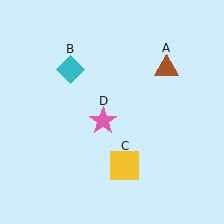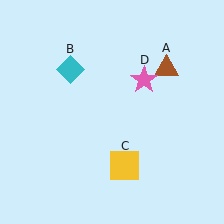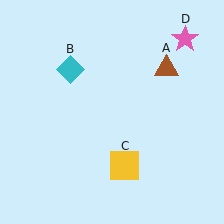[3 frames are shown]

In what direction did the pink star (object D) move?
The pink star (object D) moved up and to the right.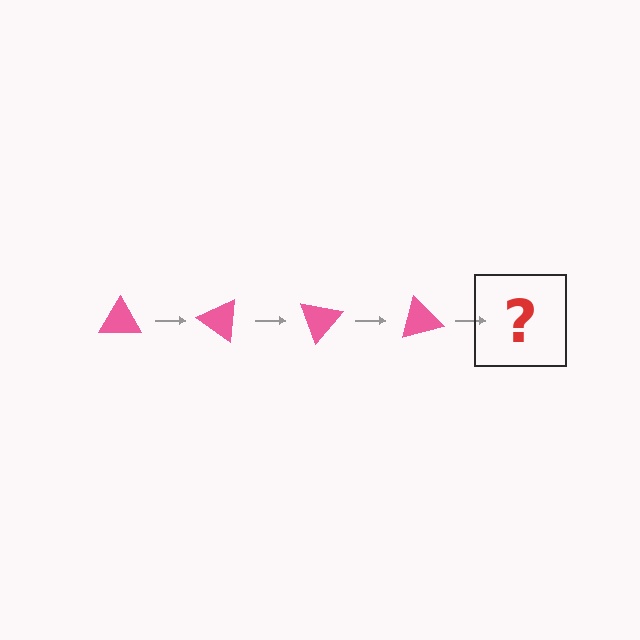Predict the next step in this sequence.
The next step is a pink triangle rotated 140 degrees.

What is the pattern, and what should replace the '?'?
The pattern is that the triangle rotates 35 degrees each step. The '?' should be a pink triangle rotated 140 degrees.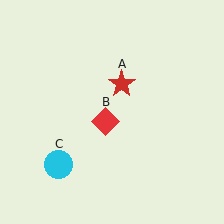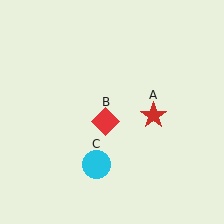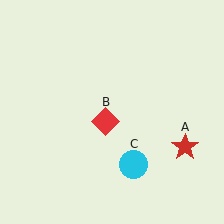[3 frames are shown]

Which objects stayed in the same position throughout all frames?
Red diamond (object B) remained stationary.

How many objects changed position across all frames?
2 objects changed position: red star (object A), cyan circle (object C).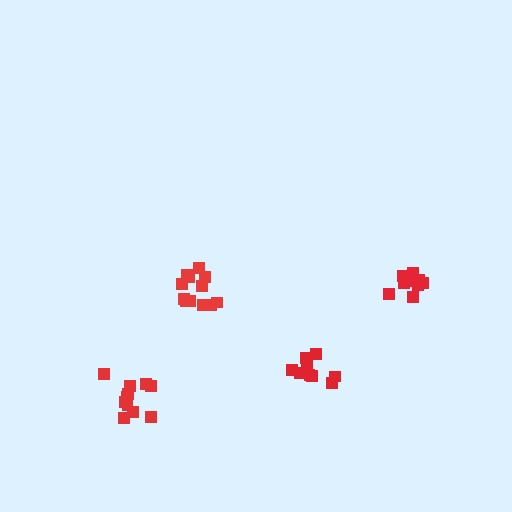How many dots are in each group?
Group 1: 9 dots, Group 2: 11 dots, Group 3: 10 dots, Group 4: 12 dots (42 total).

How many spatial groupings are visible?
There are 4 spatial groupings.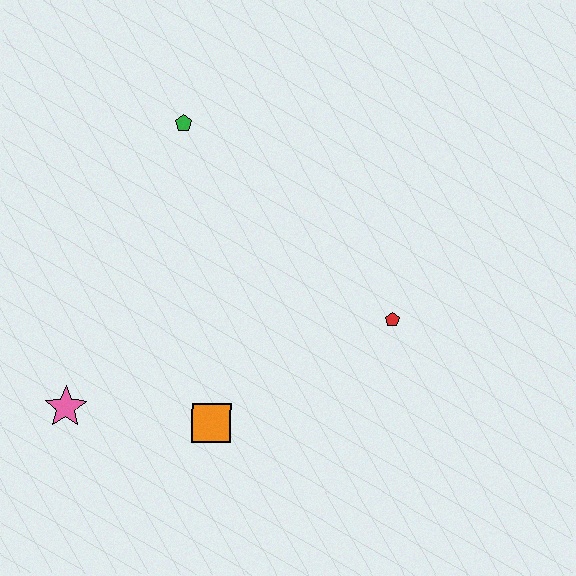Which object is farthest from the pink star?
The red pentagon is farthest from the pink star.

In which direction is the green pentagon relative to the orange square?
The green pentagon is above the orange square.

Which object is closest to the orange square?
The pink star is closest to the orange square.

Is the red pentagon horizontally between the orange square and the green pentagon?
No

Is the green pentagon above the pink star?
Yes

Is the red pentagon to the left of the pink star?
No